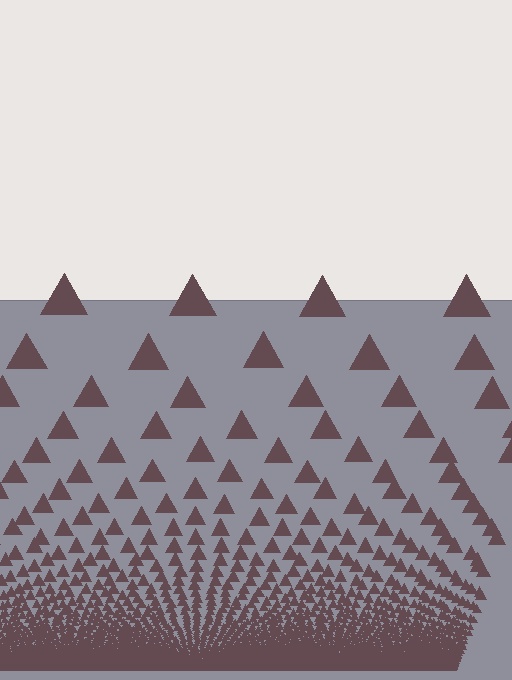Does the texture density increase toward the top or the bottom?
Density increases toward the bottom.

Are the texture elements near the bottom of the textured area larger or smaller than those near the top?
Smaller. The gradient is inverted — elements near the bottom are smaller and denser.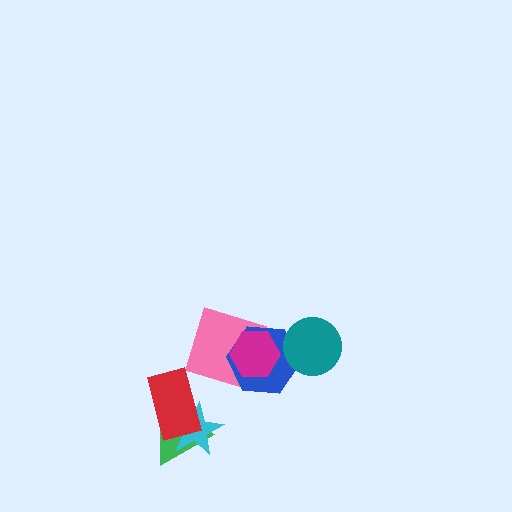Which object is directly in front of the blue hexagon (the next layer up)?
The teal circle is directly in front of the blue hexagon.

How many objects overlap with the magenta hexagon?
2 objects overlap with the magenta hexagon.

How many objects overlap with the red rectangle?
2 objects overlap with the red rectangle.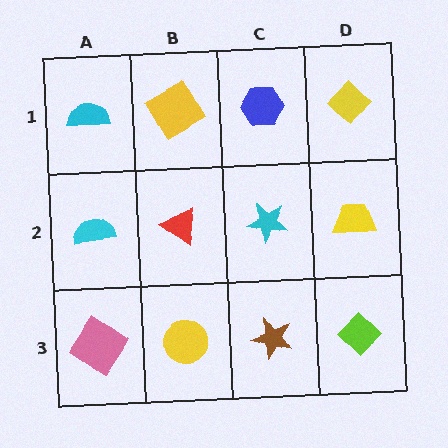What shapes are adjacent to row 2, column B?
A yellow diamond (row 1, column B), a yellow circle (row 3, column B), a cyan semicircle (row 2, column A), a cyan star (row 2, column C).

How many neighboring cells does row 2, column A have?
3.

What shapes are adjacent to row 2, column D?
A yellow diamond (row 1, column D), a lime diamond (row 3, column D), a cyan star (row 2, column C).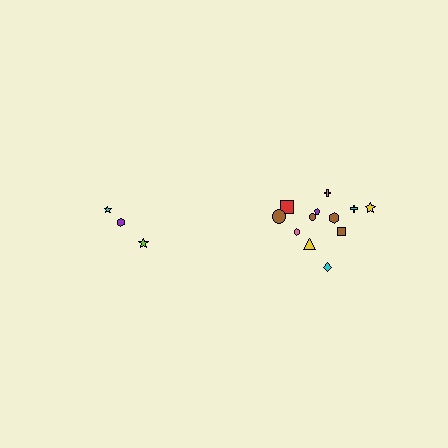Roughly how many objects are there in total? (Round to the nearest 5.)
Roughly 15 objects in total.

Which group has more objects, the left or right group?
The right group.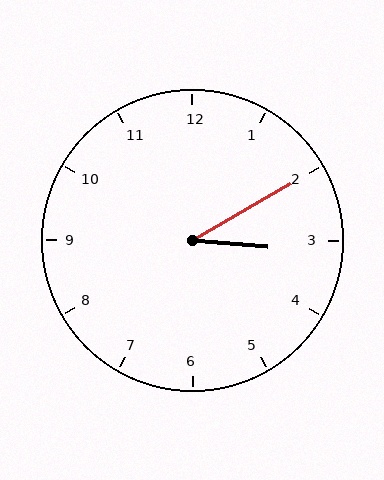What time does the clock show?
3:10.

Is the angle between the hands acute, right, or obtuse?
It is acute.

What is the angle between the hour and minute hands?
Approximately 35 degrees.